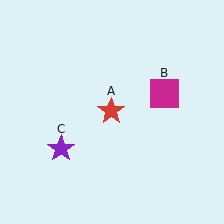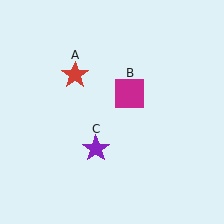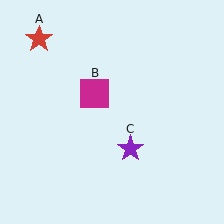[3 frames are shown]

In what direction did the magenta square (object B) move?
The magenta square (object B) moved left.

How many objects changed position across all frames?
3 objects changed position: red star (object A), magenta square (object B), purple star (object C).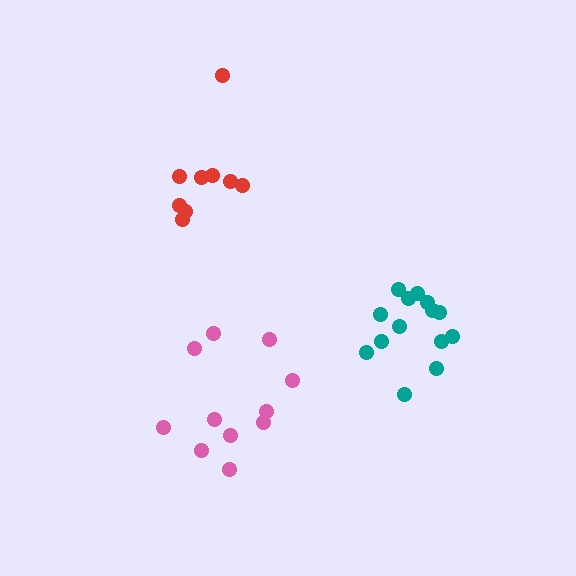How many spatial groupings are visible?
There are 3 spatial groupings.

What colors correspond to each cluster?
The clusters are colored: teal, pink, red.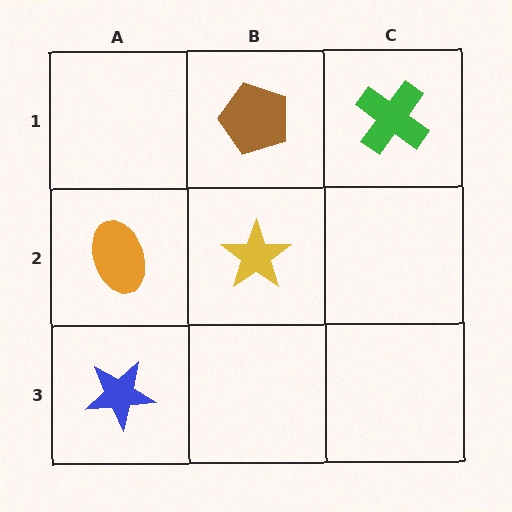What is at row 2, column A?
An orange ellipse.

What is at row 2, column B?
A yellow star.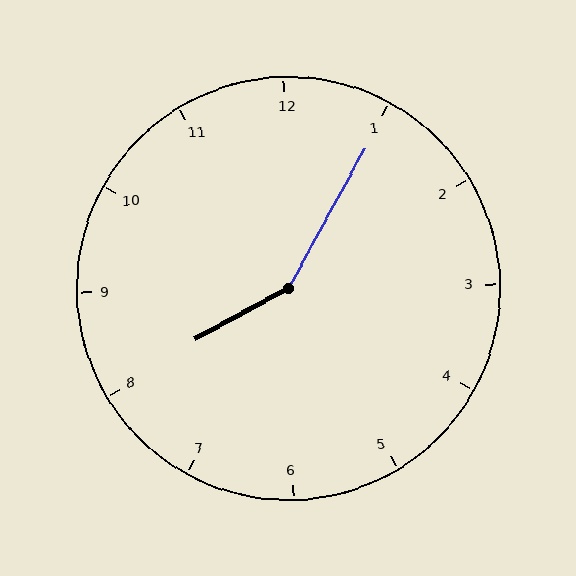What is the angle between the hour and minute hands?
Approximately 148 degrees.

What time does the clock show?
8:05.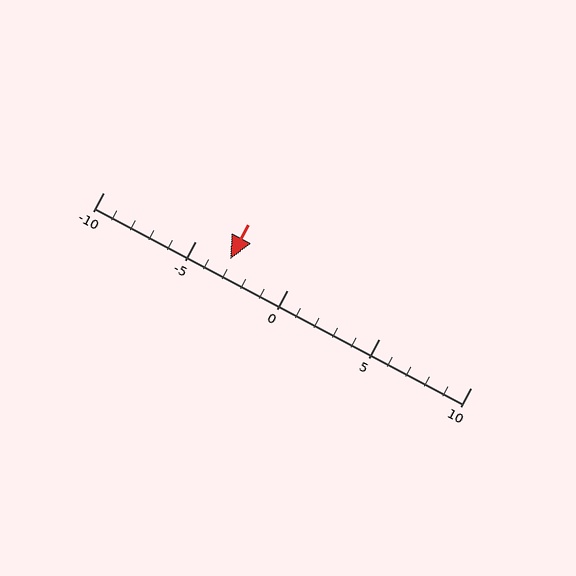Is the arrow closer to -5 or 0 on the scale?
The arrow is closer to -5.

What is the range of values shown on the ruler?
The ruler shows values from -10 to 10.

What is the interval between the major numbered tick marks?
The major tick marks are spaced 5 units apart.